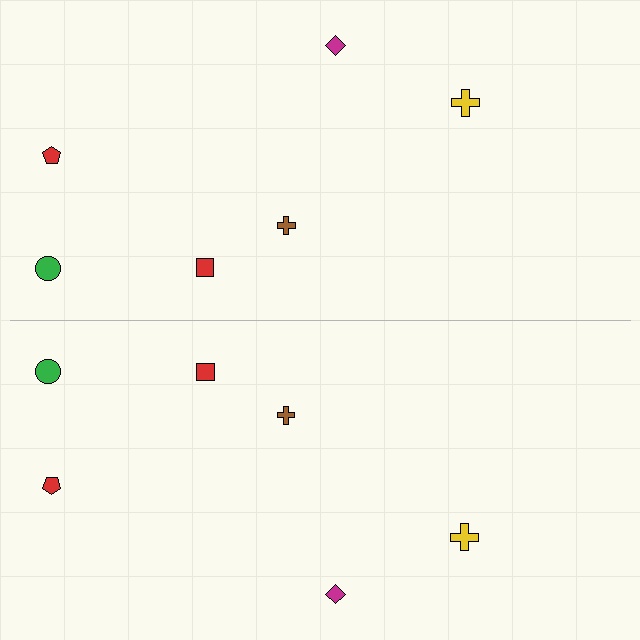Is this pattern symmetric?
Yes, this pattern has bilateral (reflection) symmetry.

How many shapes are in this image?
There are 12 shapes in this image.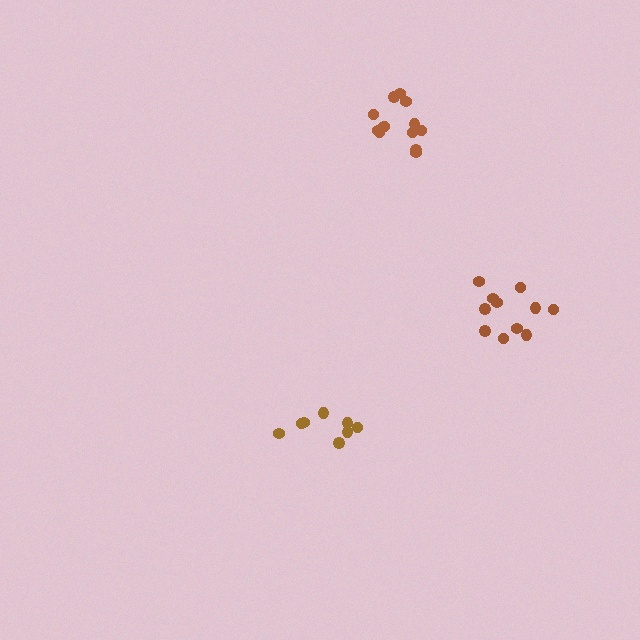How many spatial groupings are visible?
There are 3 spatial groupings.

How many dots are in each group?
Group 1: 11 dots, Group 2: 8 dots, Group 3: 13 dots (32 total).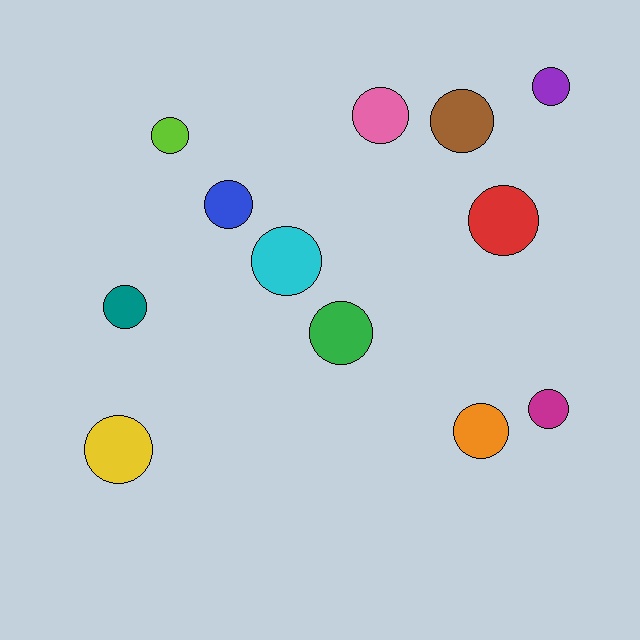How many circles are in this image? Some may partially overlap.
There are 12 circles.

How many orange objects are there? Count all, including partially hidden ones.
There is 1 orange object.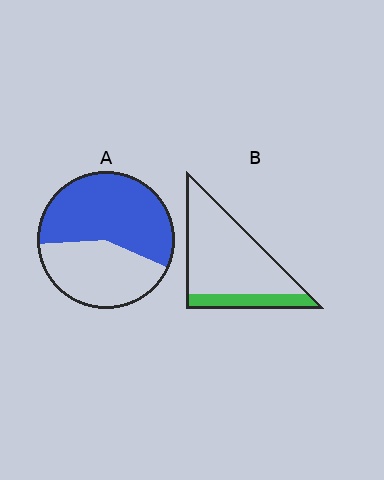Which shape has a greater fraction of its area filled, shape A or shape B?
Shape A.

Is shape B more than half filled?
No.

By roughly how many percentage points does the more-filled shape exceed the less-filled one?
By roughly 35 percentage points (A over B).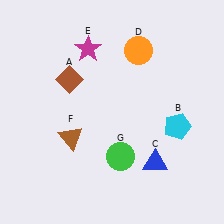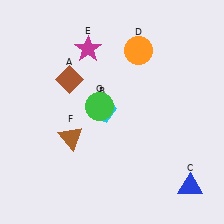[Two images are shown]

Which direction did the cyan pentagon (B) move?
The cyan pentagon (B) moved left.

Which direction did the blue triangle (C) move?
The blue triangle (C) moved right.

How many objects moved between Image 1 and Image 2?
3 objects moved between the two images.